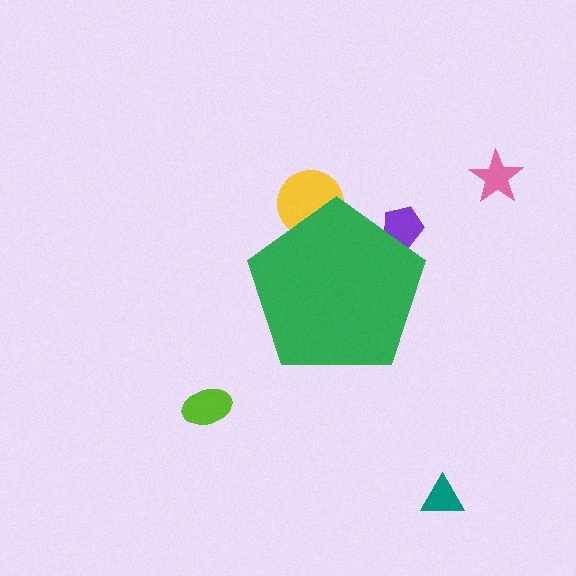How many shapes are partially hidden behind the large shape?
2 shapes are partially hidden.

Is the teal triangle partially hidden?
No, the teal triangle is fully visible.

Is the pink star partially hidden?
No, the pink star is fully visible.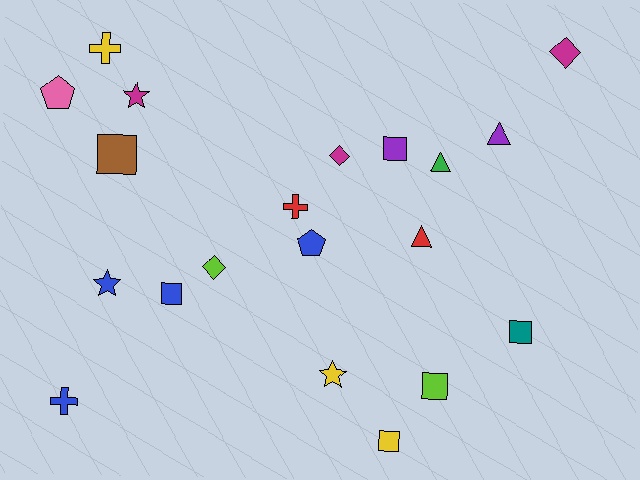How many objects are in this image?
There are 20 objects.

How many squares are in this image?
There are 6 squares.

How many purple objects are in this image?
There are 2 purple objects.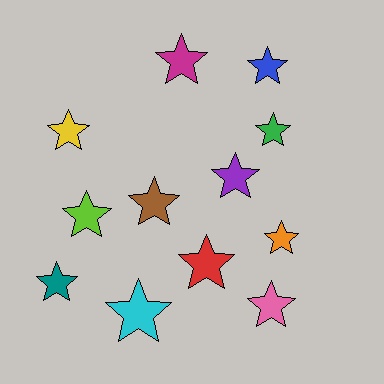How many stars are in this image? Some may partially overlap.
There are 12 stars.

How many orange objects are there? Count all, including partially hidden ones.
There is 1 orange object.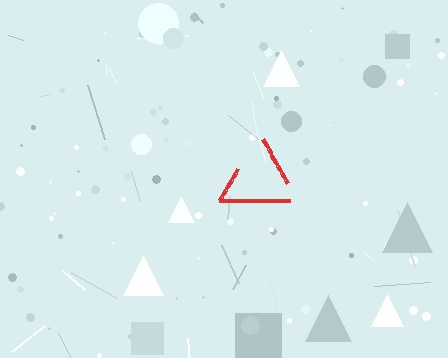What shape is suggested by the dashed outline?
The dashed outline suggests a triangle.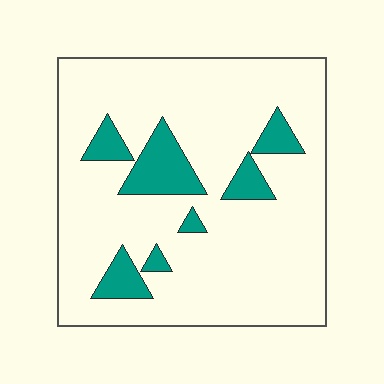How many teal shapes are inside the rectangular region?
7.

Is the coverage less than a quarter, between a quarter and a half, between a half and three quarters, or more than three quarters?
Less than a quarter.